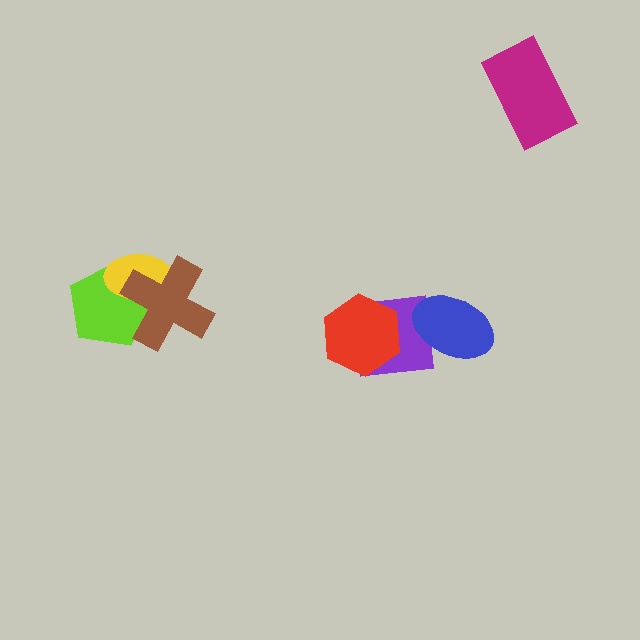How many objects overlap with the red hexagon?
1 object overlaps with the red hexagon.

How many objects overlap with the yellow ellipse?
2 objects overlap with the yellow ellipse.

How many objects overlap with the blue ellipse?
1 object overlaps with the blue ellipse.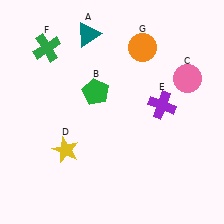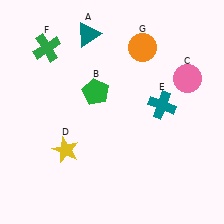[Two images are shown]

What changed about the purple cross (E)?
In Image 1, E is purple. In Image 2, it changed to teal.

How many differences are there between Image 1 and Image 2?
There is 1 difference between the two images.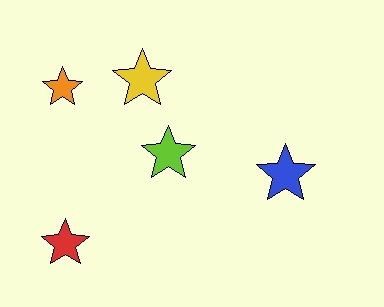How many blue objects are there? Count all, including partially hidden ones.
There is 1 blue object.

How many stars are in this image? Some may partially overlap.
There are 5 stars.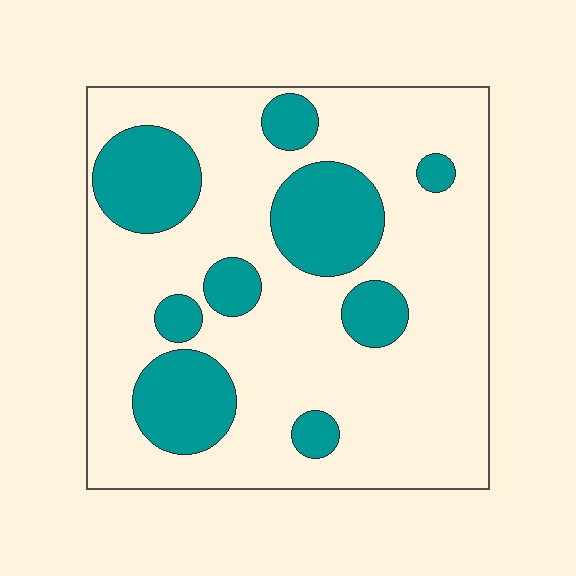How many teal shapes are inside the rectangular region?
9.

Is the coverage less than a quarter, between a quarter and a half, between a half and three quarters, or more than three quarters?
Between a quarter and a half.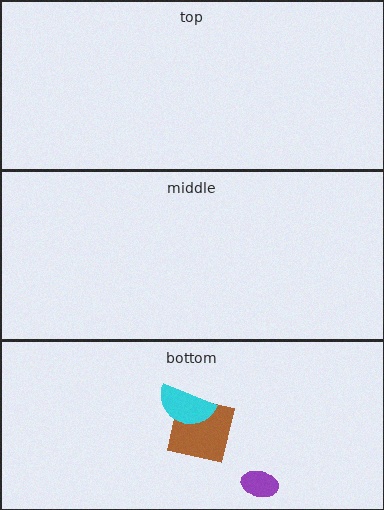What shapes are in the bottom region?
The brown square, the purple ellipse, the cyan semicircle.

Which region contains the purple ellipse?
The bottom region.